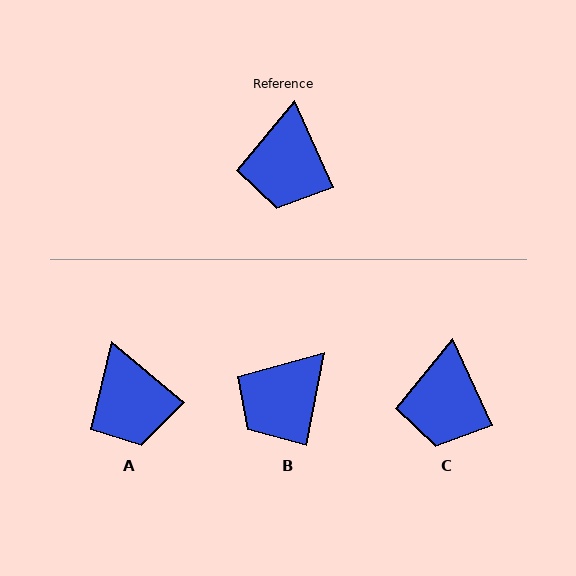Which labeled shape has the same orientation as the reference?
C.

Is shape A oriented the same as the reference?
No, it is off by about 25 degrees.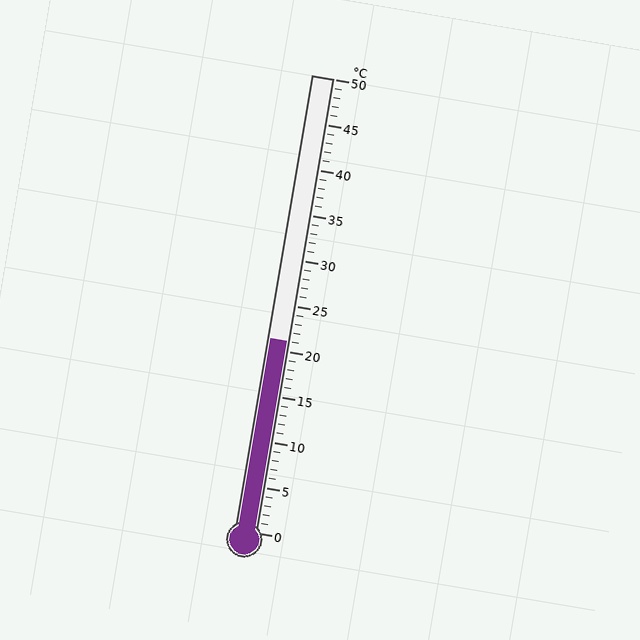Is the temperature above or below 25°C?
The temperature is below 25°C.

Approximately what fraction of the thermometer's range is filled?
The thermometer is filled to approximately 40% of its range.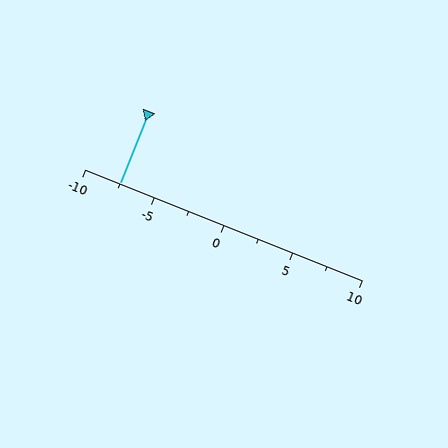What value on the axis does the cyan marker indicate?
The marker indicates approximately -7.5.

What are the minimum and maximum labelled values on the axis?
The axis runs from -10 to 10.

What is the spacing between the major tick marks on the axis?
The major ticks are spaced 5 apart.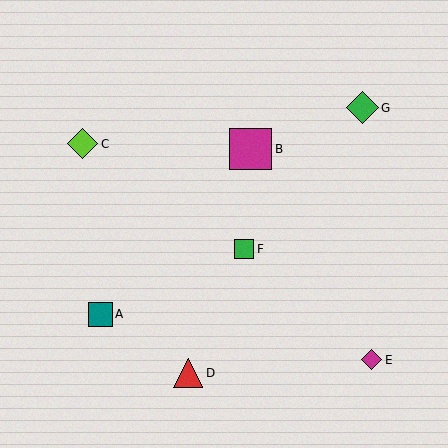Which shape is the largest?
The magenta square (labeled B) is the largest.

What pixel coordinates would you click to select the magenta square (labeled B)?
Click at (251, 149) to select the magenta square B.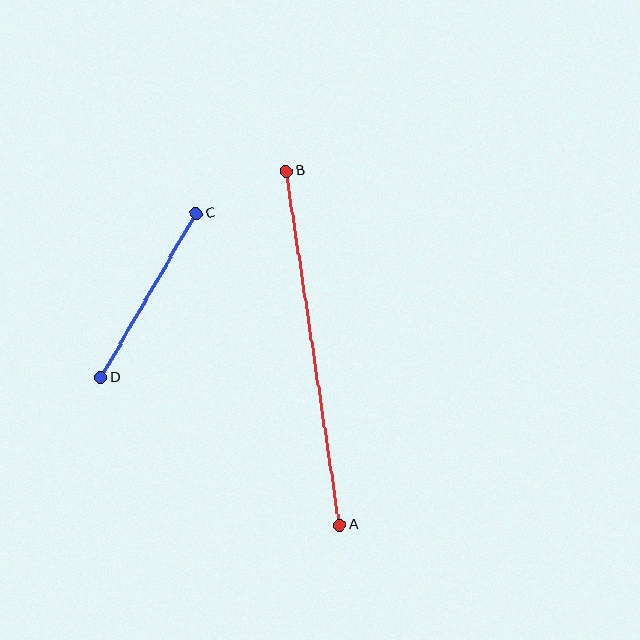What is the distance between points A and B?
The distance is approximately 358 pixels.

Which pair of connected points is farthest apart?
Points A and B are farthest apart.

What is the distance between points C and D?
The distance is approximately 190 pixels.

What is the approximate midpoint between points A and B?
The midpoint is at approximately (313, 348) pixels.